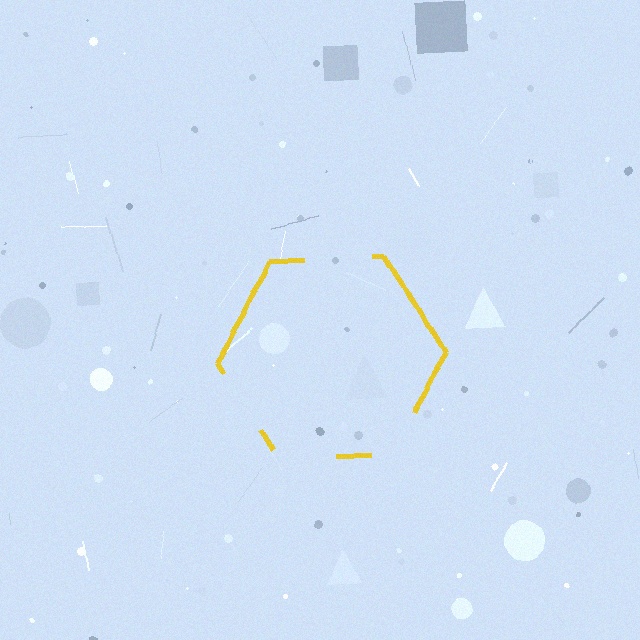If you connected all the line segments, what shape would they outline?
They would outline a hexagon.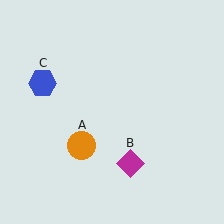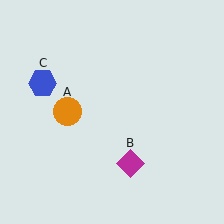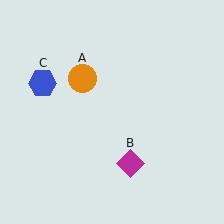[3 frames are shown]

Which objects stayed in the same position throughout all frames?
Magenta diamond (object B) and blue hexagon (object C) remained stationary.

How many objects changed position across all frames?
1 object changed position: orange circle (object A).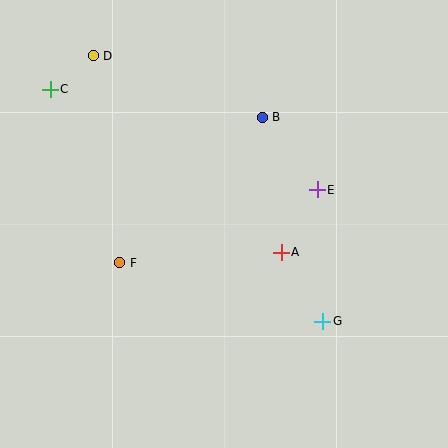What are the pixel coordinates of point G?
Point G is at (323, 321).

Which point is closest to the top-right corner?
Point B is closest to the top-right corner.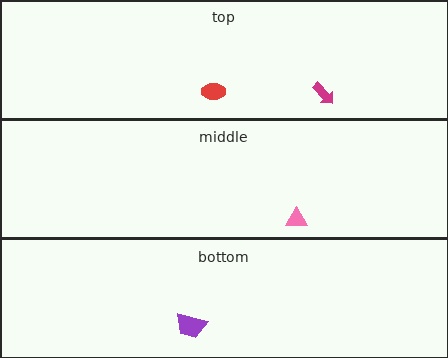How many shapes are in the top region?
2.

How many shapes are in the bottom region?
1.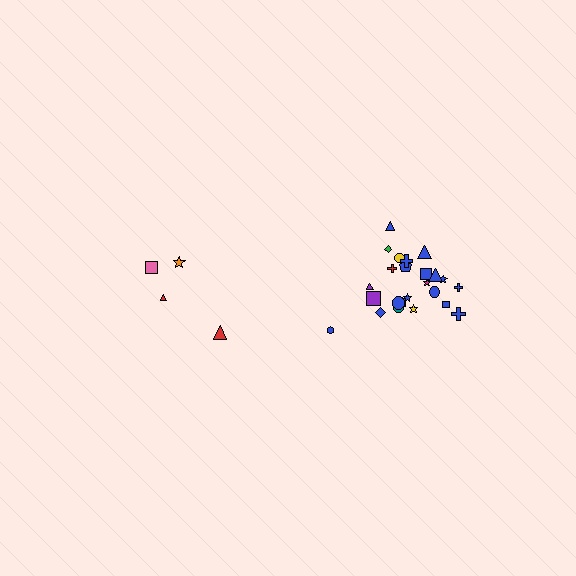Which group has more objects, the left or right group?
The right group.